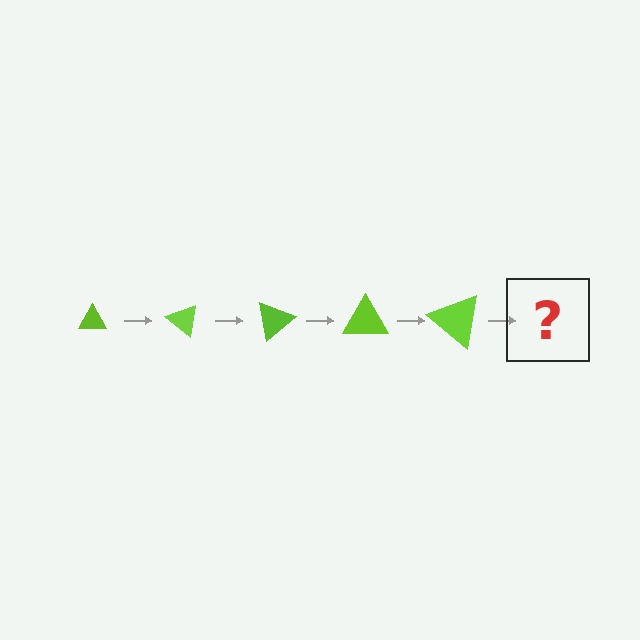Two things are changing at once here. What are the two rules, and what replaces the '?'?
The two rules are that the triangle grows larger each step and it rotates 40 degrees each step. The '?' should be a triangle, larger than the previous one and rotated 200 degrees from the start.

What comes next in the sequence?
The next element should be a triangle, larger than the previous one and rotated 200 degrees from the start.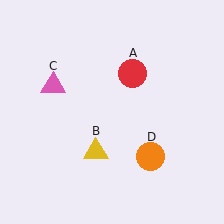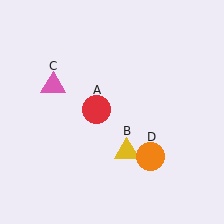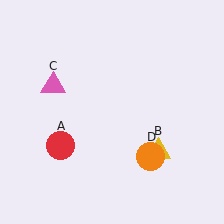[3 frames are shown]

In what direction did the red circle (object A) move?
The red circle (object A) moved down and to the left.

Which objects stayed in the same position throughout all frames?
Pink triangle (object C) and orange circle (object D) remained stationary.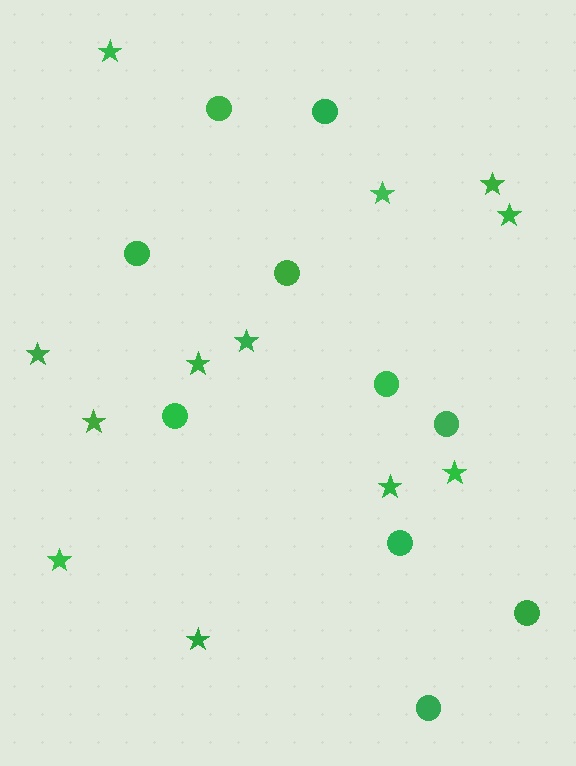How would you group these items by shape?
There are 2 groups: one group of circles (10) and one group of stars (12).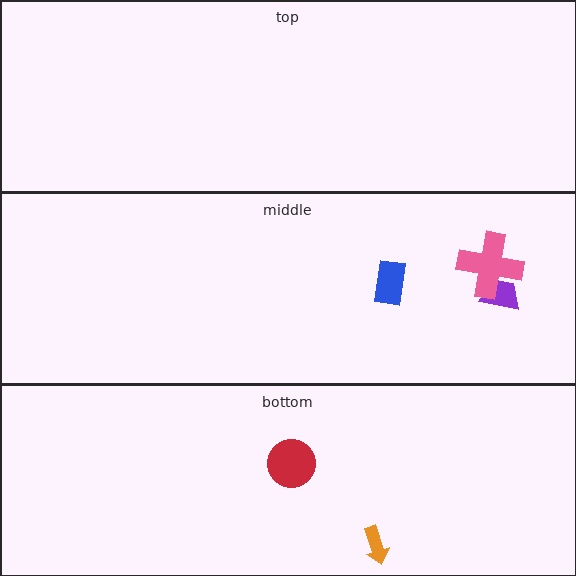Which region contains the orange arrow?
The bottom region.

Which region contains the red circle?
The bottom region.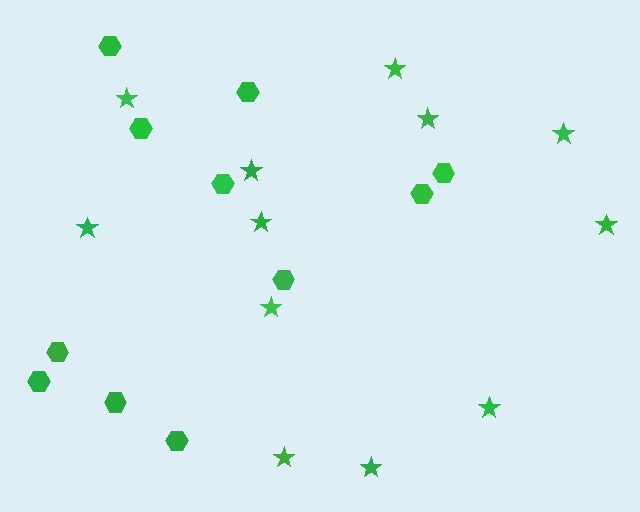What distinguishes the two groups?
There are 2 groups: one group of hexagons (11) and one group of stars (12).